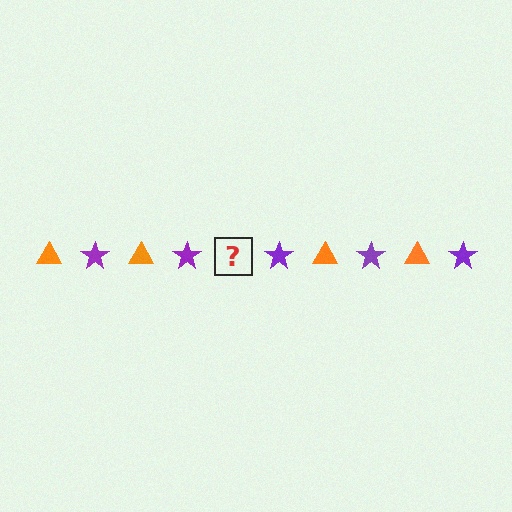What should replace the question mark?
The question mark should be replaced with an orange triangle.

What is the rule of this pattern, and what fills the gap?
The rule is that the pattern alternates between orange triangle and purple star. The gap should be filled with an orange triangle.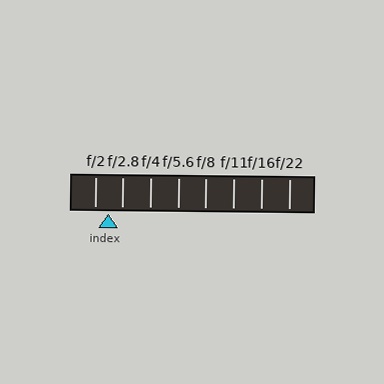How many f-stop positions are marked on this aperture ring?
There are 8 f-stop positions marked.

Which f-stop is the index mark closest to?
The index mark is closest to f/2.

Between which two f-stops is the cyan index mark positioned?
The index mark is between f/2 and f/2.8.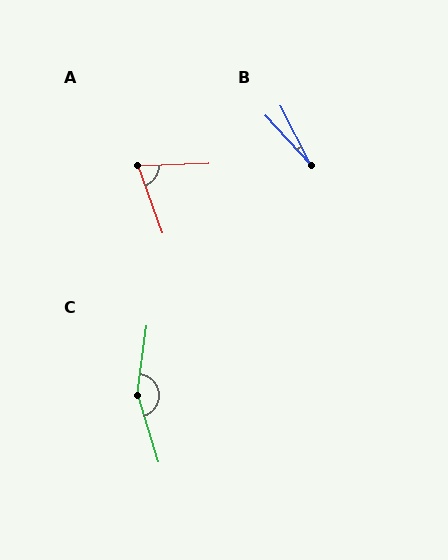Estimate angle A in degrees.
Approximately 72 degrees.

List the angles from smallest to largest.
B (15°), A (72°), C (155°).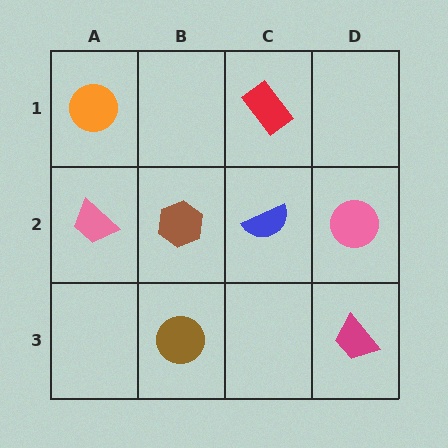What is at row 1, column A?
An orange circle.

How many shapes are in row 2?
4 shapes.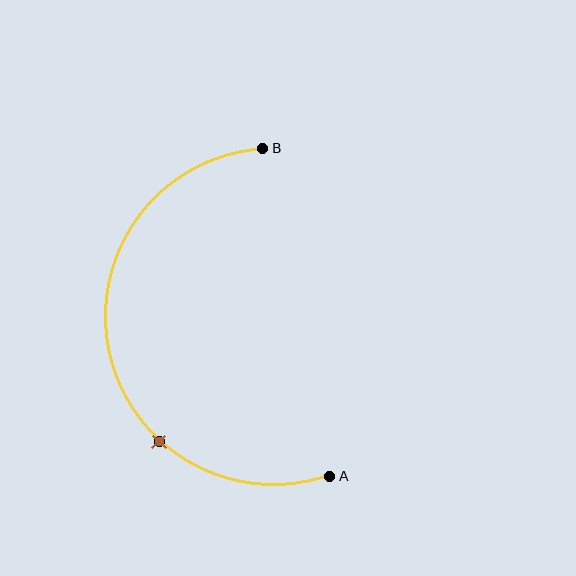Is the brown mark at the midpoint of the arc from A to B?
No. The brown mark lies on the arc but is closer to endpoint A. The arc midpoint would be at the point on the curve equidistant along the arc from both A and B.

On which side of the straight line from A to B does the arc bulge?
The arc bulges to the left of the straight line connecting A and B.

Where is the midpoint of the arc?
The arc midpoint is the point on the curve farthest from the straight line joining A and B. It sits to the left of that line.